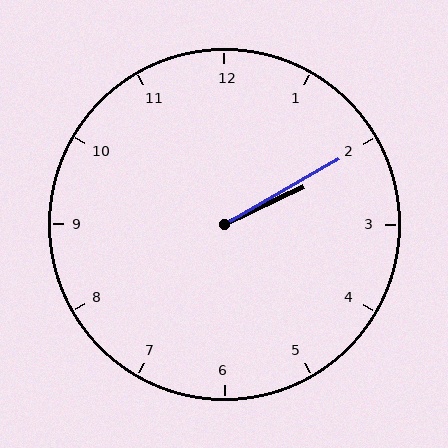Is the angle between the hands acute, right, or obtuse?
It is acute.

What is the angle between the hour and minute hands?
Approximately 5 degrees.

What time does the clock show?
2:10.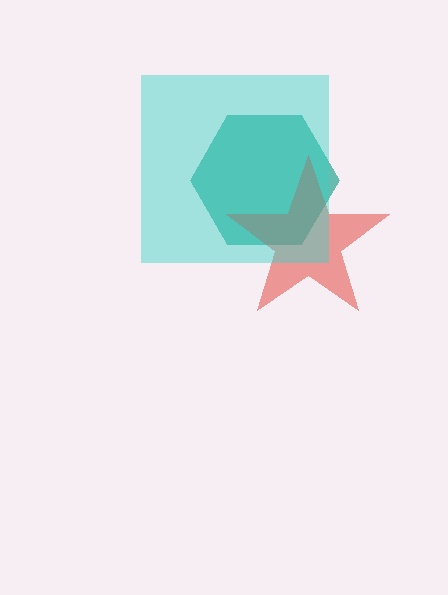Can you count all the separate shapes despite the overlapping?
Yes, there are 3 separate shapes.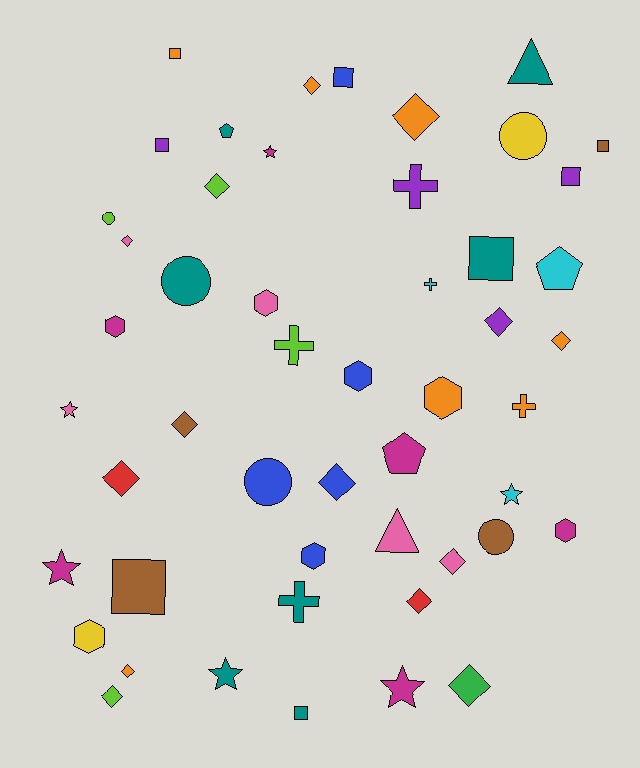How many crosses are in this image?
There are 5 crosses.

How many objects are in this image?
There are 50 objects.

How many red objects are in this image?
There are 2 red objects.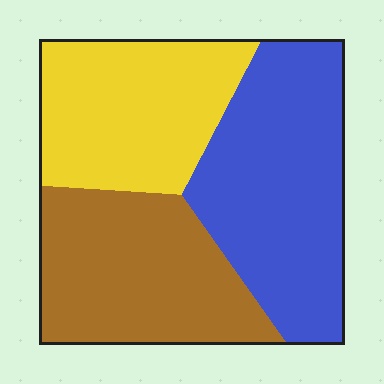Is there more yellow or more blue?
Blue.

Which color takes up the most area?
Blue, at roughly 40%.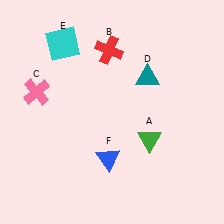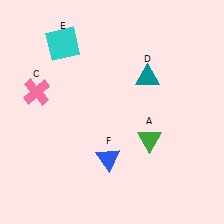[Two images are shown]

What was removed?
The red cross (B) was removed in Image 2.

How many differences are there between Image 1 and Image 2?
There is 1 difference between the two images.